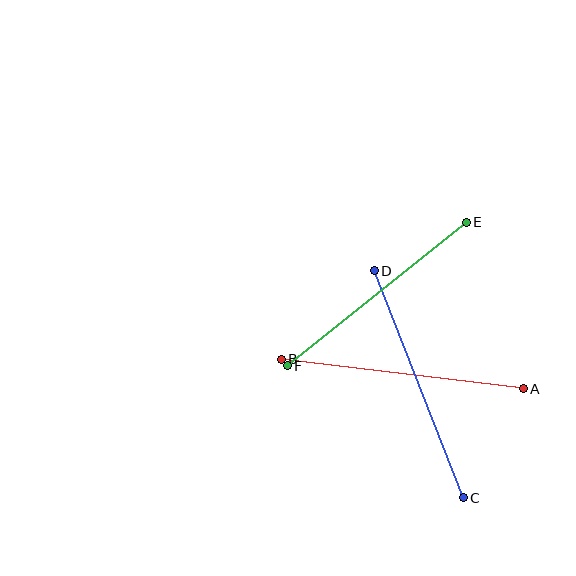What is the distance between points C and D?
The distance is approximately 244 pixels.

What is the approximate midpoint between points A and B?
The midpoint is at approximately (402, 374) pixels.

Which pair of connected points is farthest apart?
Points C and D are farthest apart.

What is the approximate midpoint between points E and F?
The midpoint is at approximately (377, 294) pixels.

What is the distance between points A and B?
The distance is approximately 244 pixels.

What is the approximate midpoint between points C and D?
The midpoint is at approximately (419, 384) pixels.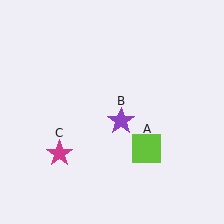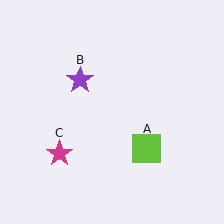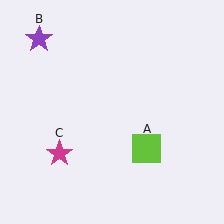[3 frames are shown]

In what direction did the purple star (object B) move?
The purple star (object B) moved up and to the left.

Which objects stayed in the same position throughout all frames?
Lime square (object A) and magenta star (object C) remained stationary.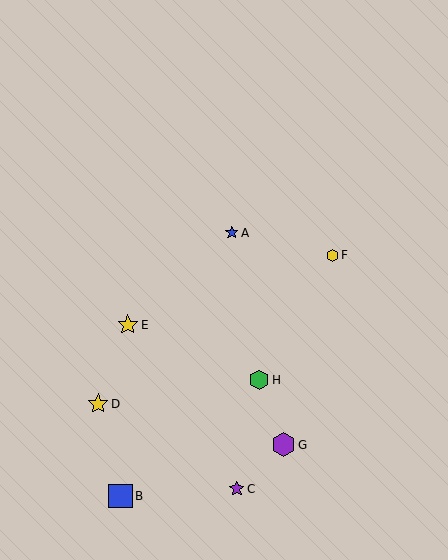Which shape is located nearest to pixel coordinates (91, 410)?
The yellow star (labeled D) at (98, 404) is nearest to that location.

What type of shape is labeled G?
Shape G is a purple hexagon.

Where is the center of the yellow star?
The center of the yellow star is at (128, 325).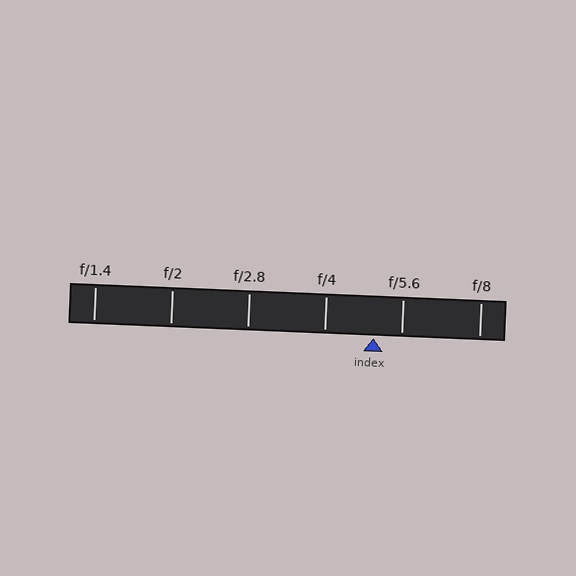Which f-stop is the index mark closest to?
The index mark is closest to f/5.6.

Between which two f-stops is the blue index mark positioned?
The index mark is between f/4 and f/5.6.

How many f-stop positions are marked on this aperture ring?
There are 6 f-stop positions marked.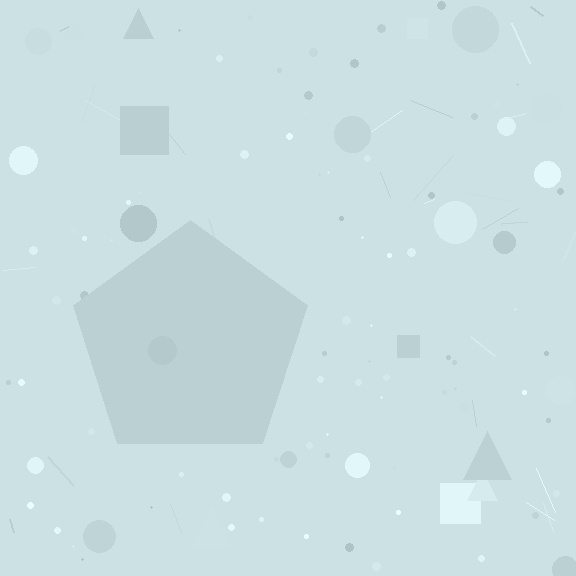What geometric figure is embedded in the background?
A pentagon is embedded in the background.